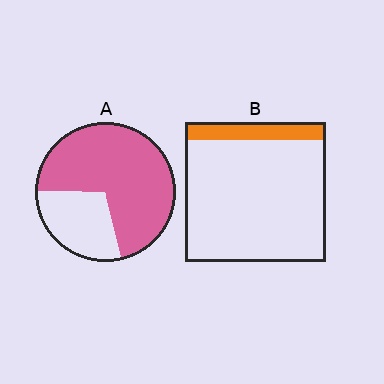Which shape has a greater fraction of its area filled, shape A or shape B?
Shape A.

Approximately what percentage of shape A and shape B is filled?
A is approximately 70% and B is approximately 15%.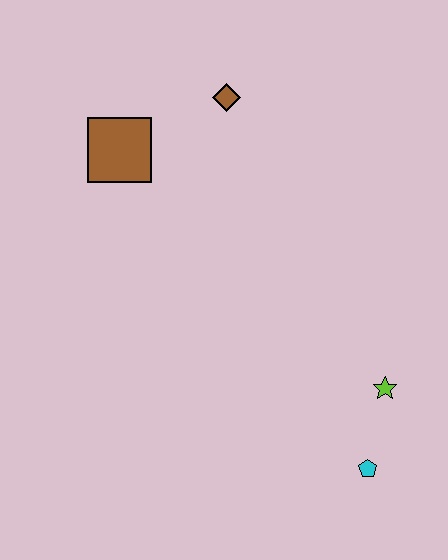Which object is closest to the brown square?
The brown diamond is closest to the brown square.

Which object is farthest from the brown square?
The cyan pentagon is farthest from the brown square.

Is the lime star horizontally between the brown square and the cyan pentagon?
No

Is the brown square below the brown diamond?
Yes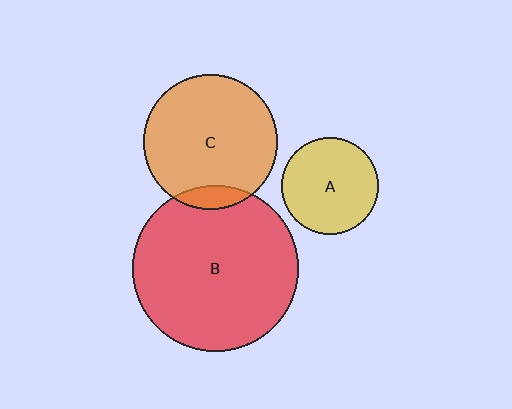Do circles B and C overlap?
Yes.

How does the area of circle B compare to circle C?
Approximately 1.5 times.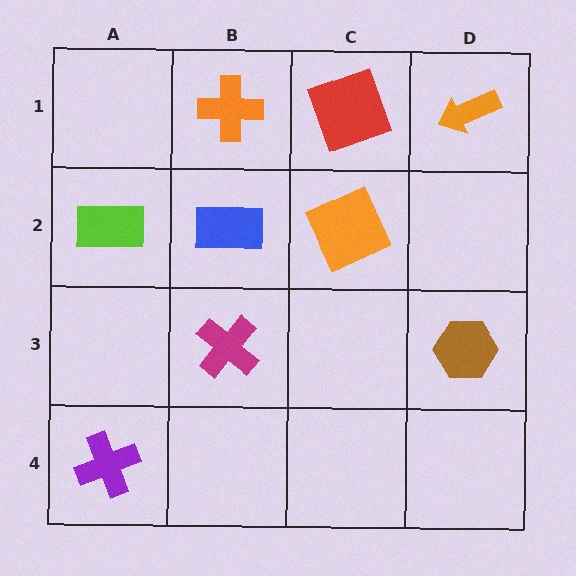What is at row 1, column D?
An orange arrow.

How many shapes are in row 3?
2 shapes.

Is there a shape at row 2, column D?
No, that cell is empty.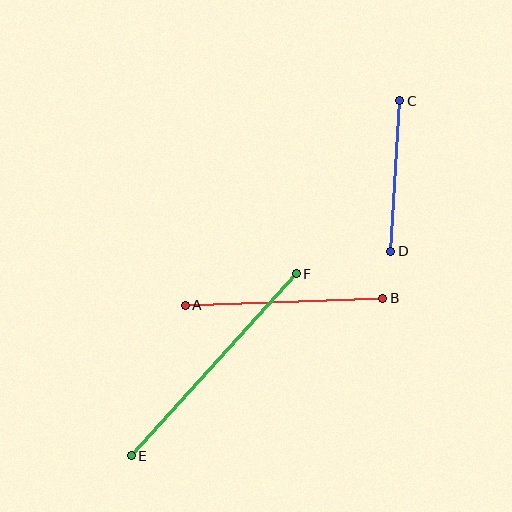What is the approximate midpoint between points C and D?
The midpoint is at approximately (395, 176) pixels.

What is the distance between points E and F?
The distance is approximately 246 pixels.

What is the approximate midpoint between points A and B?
The midpoint is at approximately (284, 302) pixels.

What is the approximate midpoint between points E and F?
The midpoint is at approximately (214, 365) pixels.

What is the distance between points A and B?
The distance is approximately 197 pixels.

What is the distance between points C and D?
The distance is approximately 151 pixels.